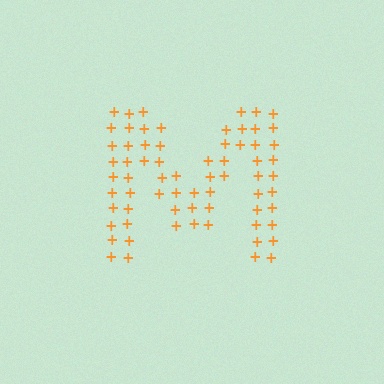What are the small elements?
The small elements are plus signs.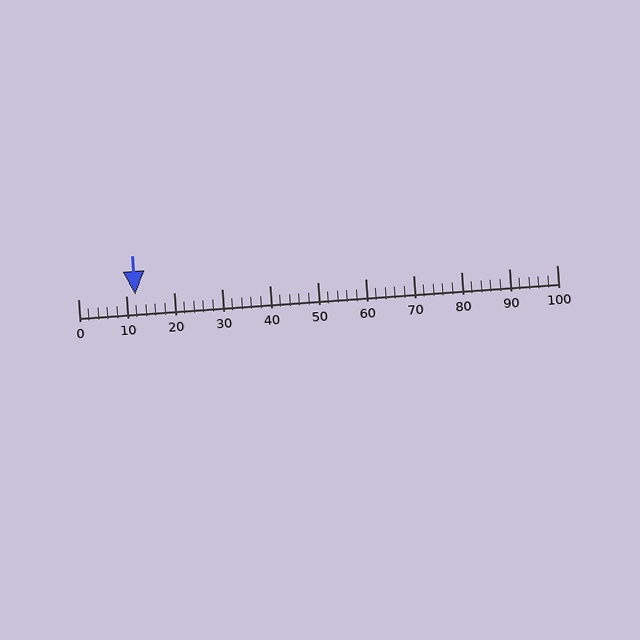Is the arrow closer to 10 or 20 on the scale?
The arrow is closer to 10.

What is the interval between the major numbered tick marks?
The major tick marks are spaced 10 units apart.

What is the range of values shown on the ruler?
The ruler shows values from 0 to 100.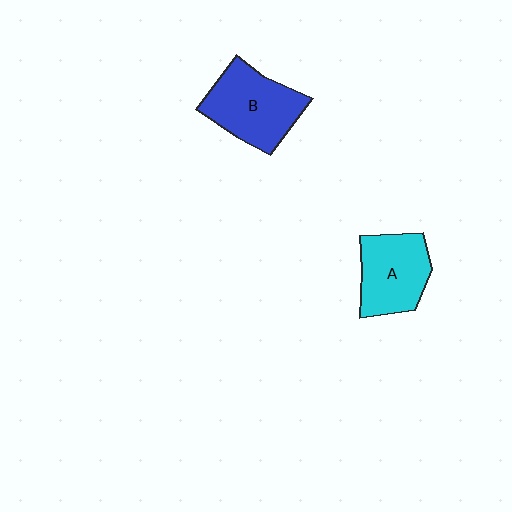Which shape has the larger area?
Shape B (blue).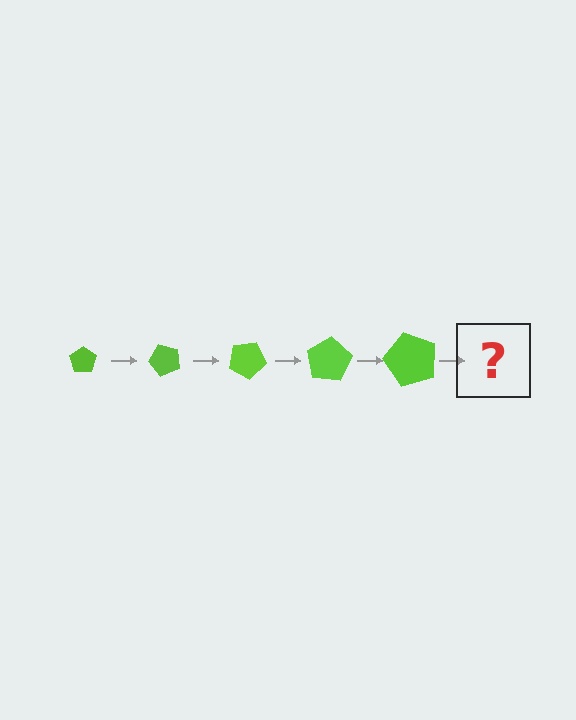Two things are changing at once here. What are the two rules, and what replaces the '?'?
The two rules are that the pentagon grows larger each step and it rotates 50 degrees each step. The '?' should be a pentagon, larger than the previous one and rotated 250 degrees from the start.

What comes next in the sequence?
The next element should be a pentagon, larger than the previous one and rotated 250 degrees from the start.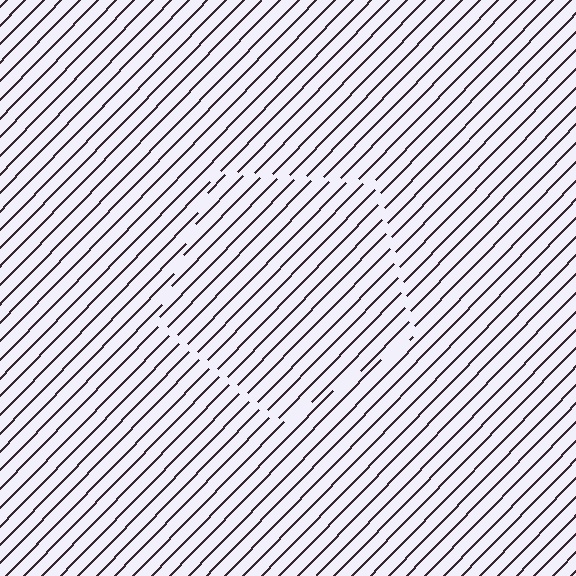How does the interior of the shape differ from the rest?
The interior of the shape contains the same grating, shifted by half a period — the contour is defined by the phase discontinuity where line-ends from the inner and outer gratings abut.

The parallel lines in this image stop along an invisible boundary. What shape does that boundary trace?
An illusory pentagon. The interior of the shape contains the same grating, shifted by half a period — the contour is defined by the phase discontinuity where line-ends from the inner and outer gratings abut.